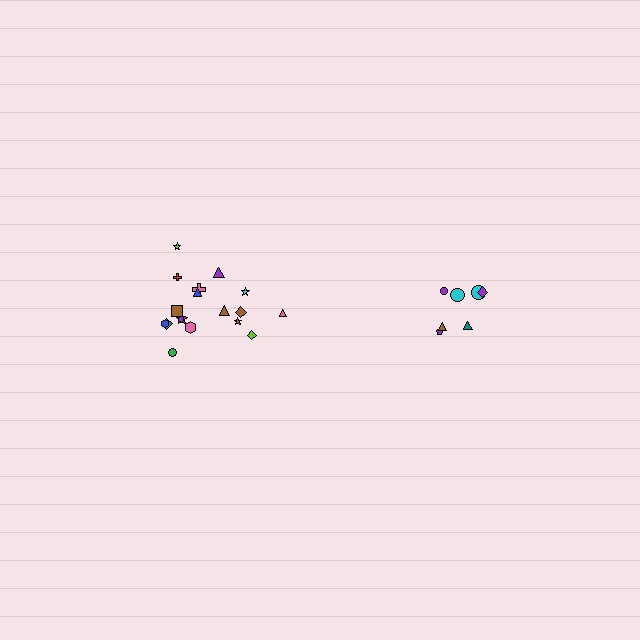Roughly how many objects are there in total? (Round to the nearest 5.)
Roughly 25 objects in total.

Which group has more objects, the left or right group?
The left group.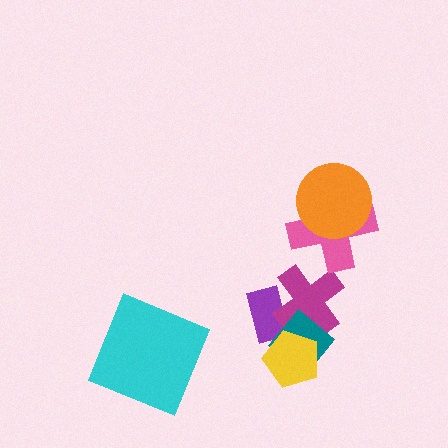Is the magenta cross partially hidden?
Yes, it is partially covered by another shape.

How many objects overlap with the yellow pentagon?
1 object overlaps with the yellow pentagon.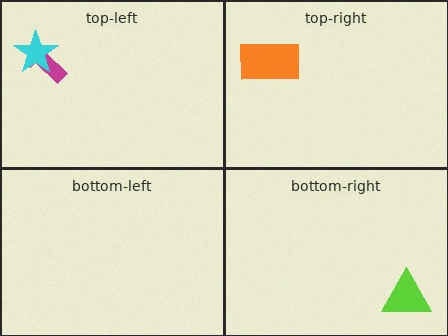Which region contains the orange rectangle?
The top-right region.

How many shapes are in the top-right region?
1.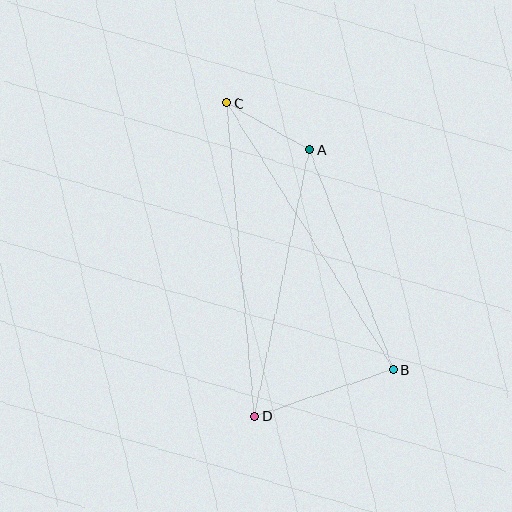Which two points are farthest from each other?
Points C and D are farthest from each other.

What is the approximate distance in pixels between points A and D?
The distance between A and D is approximately 272 pixels.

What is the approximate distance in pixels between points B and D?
The distance between B and D is approximately 147 pixels.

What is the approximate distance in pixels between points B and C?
The distance between B and C is approximately 314 pixels.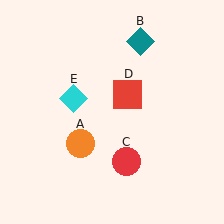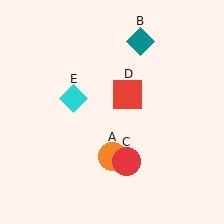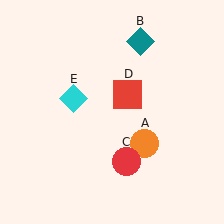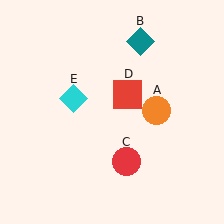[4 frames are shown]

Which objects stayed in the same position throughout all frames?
Teal diamond (object B) and red circle (object C) and red square (object D) and cyan diamond (object E) remained stationary.